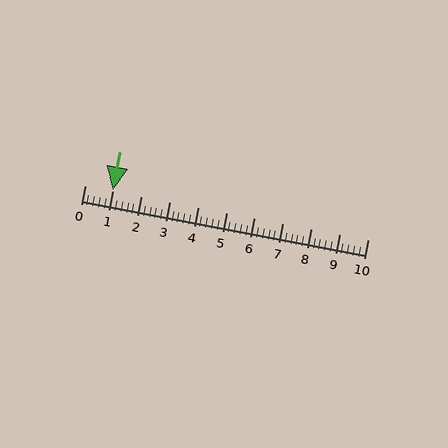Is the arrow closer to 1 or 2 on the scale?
The arrow is closer to 1.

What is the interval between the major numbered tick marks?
The major tick marks are spaced 1 units apart.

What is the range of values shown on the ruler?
The ruler shows values from 0 to 10.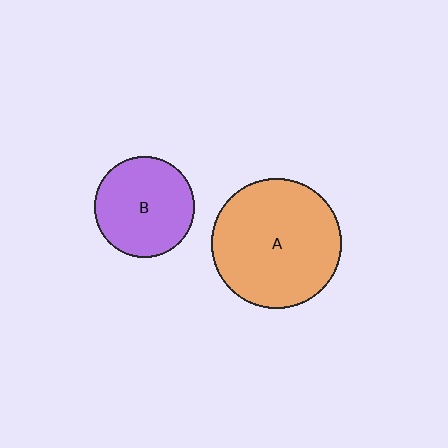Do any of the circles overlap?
No, none of the circles overlap.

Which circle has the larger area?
Circle A (orange).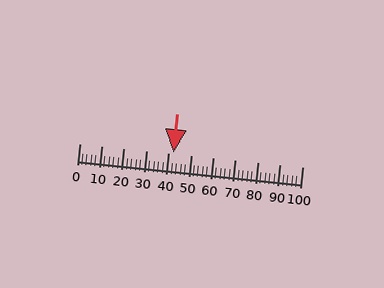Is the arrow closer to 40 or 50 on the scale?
The arrow is closer to 40.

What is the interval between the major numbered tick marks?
The major tick marks are spaced 10 units apart.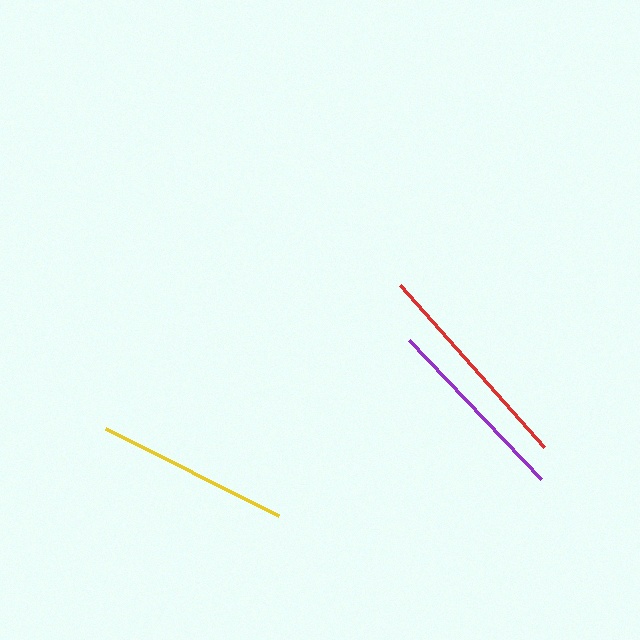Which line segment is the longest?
The red line is the longest at approximately 217 pixels.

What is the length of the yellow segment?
The yellow segment is approximately 193 pixels long.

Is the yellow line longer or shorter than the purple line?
The yellow line is longer than the purple line.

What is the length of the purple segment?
The purple segment is approximately 191 pixels long.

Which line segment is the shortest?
The purple line is the shortest at approximately 191 pixels.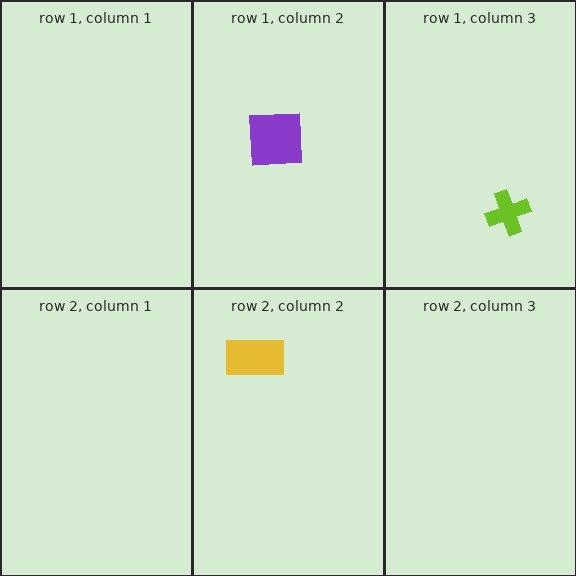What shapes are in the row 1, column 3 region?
The lime cross.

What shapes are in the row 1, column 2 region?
The purple square.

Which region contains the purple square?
The row 1, column 2 region.